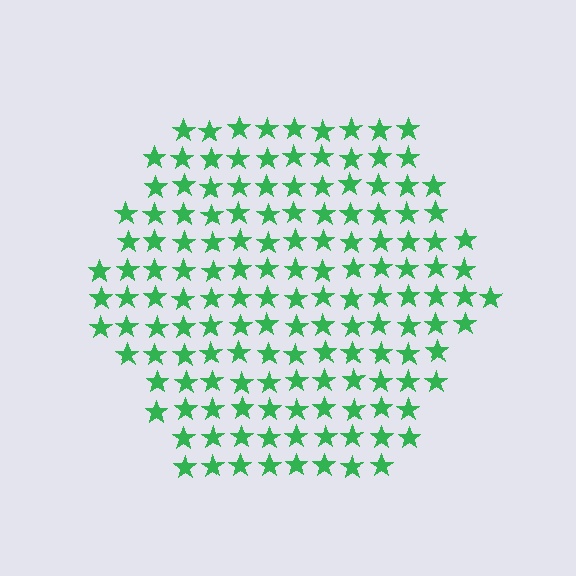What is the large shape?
The large shape is a hexagon.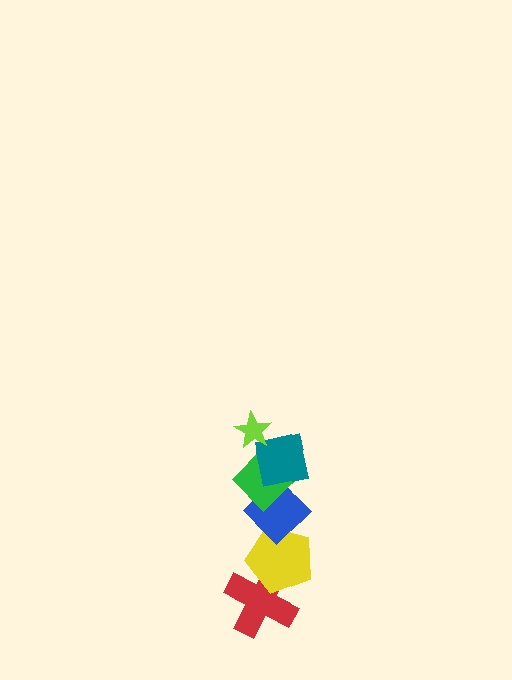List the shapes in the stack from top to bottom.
From top to bottom: the lime star, the teal square, the green diamond, the blue diamond, the yellow pentagon, the red cross.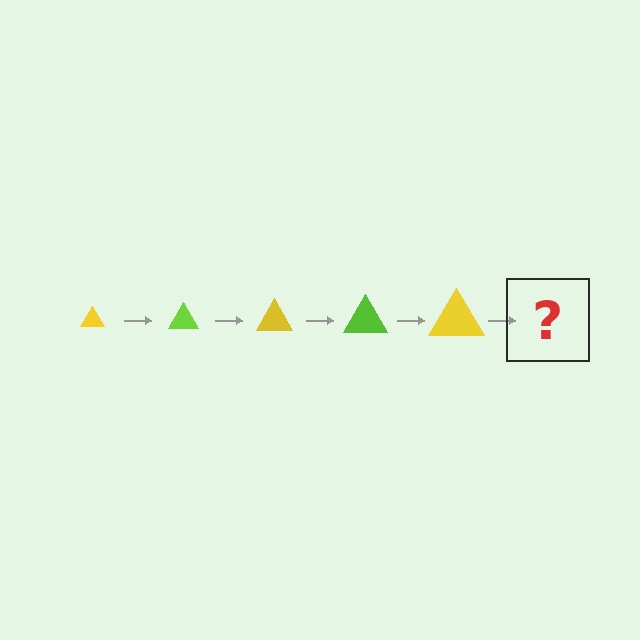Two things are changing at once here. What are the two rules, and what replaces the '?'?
The two rules are that the triangle grows larger each step and the color cycles through yellow and lime. The '?' should be a lime triangle, larger than the previous one.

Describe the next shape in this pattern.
It should be a lime triangle, larger than the previous one.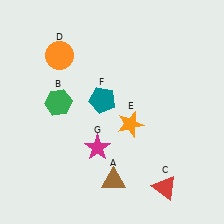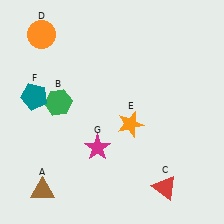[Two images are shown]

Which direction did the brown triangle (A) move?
The brown triangle (A) moved left.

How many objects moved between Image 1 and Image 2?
3 objects moved between the two images.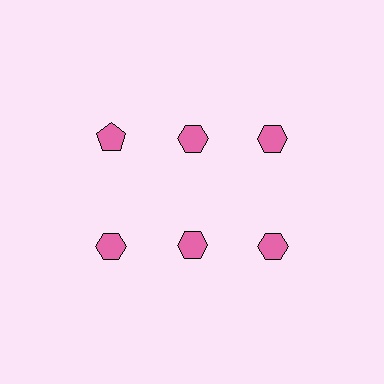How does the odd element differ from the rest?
It has a different shape: pentagon instead of hexagon.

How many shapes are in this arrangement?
There are 6 shapes arranged in a grid pattern.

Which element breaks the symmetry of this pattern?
The pink pentagon in the top row, leftmost column breaks the symmetry. All other shapes are pink hexagons.